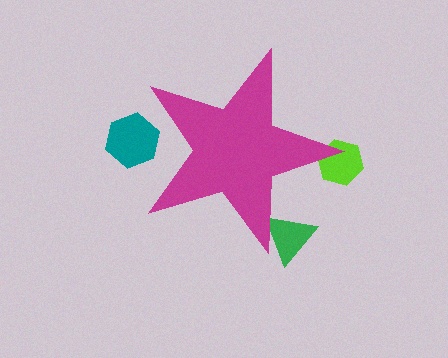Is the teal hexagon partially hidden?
Yes, the teal hexagon is partially hidden behind the magenta star.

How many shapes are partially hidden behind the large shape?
3 shapes are partially hidden.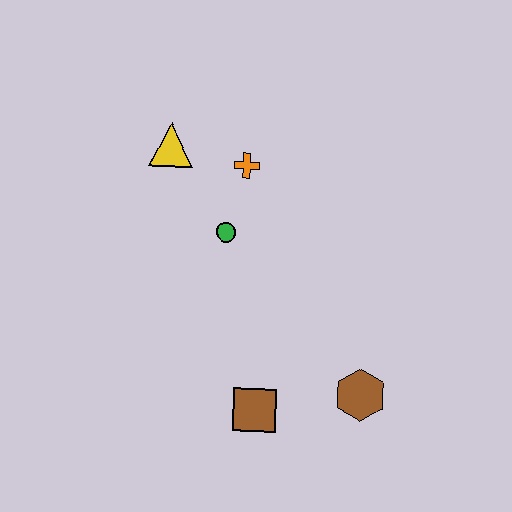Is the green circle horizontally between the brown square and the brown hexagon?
No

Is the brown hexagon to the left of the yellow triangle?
No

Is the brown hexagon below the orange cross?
Yes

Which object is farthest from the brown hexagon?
The yellow triangle is farthest from the brown hexagon.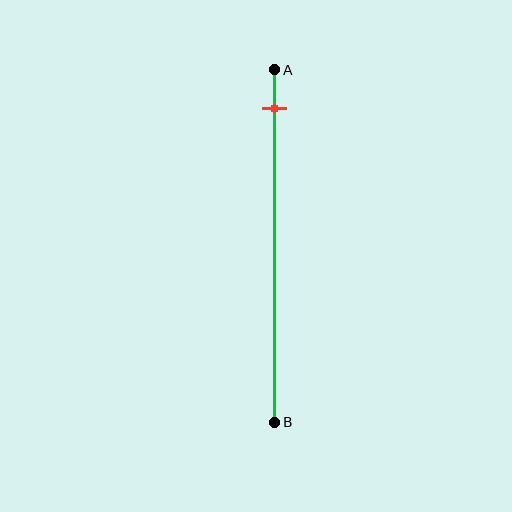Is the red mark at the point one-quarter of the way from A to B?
No, the mark is at about 10% from A, not at the 25% one-quarter point.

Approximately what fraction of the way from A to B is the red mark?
The red mark is approximately 10% of the way from A to B.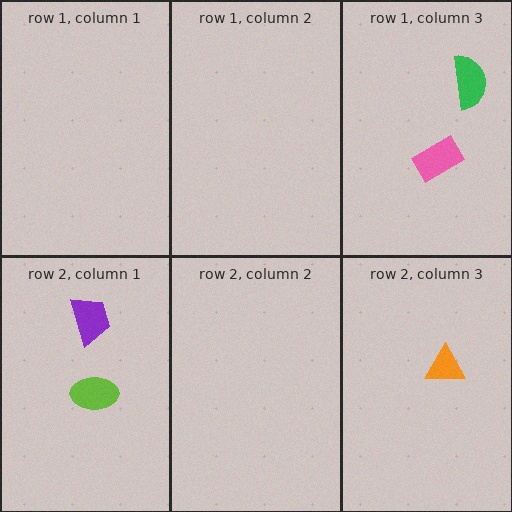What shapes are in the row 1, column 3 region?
The green semicircle, the pink rectangle.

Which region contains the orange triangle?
The row 2, column 3 region.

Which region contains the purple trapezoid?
The row 2, column 1 region.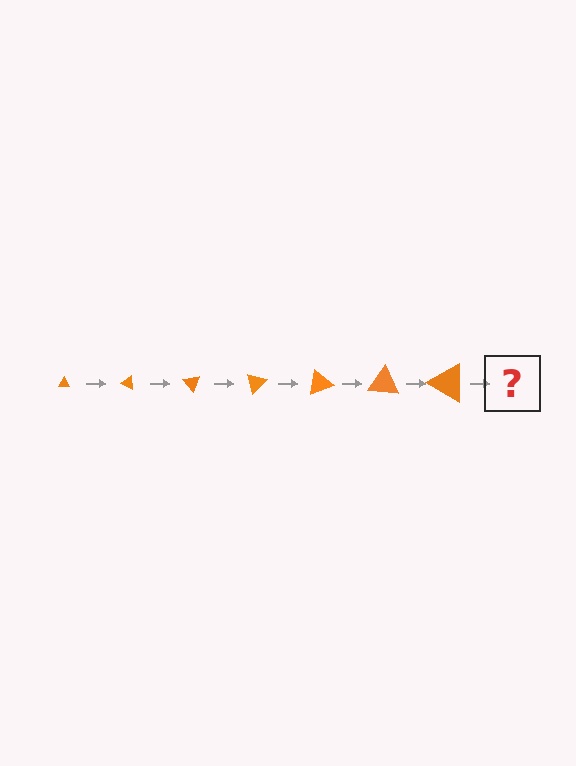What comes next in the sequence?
The next element should be a triangle, larger than the previous one and rotated 175 degrees from the start.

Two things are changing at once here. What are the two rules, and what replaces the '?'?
The two rules are that the triangle grows larger each step and it rotates 25 degrees each step. The '?' should be a triangle, larger than the previous one and rotated 175 degrees from the start.